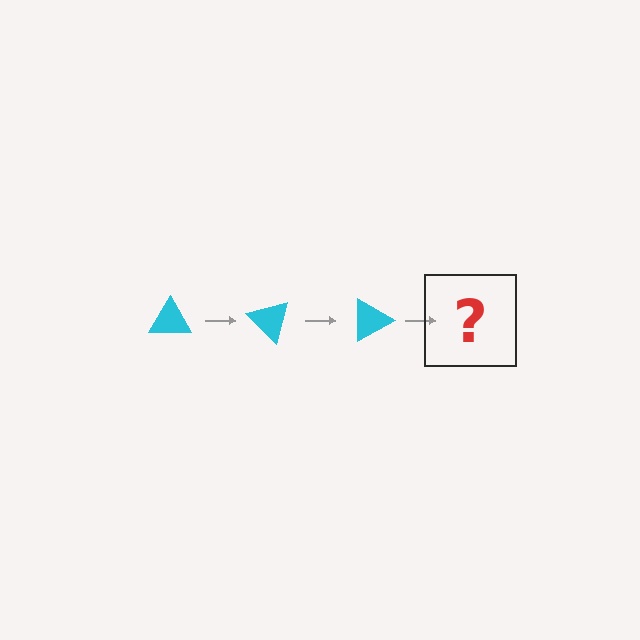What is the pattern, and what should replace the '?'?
The pattern is that the triangle rotates 45 degrees each step. The '?' should be a cyan triangle rotated 135 degrees.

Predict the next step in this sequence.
The next step is a cyan triangle rotated 135 degrees.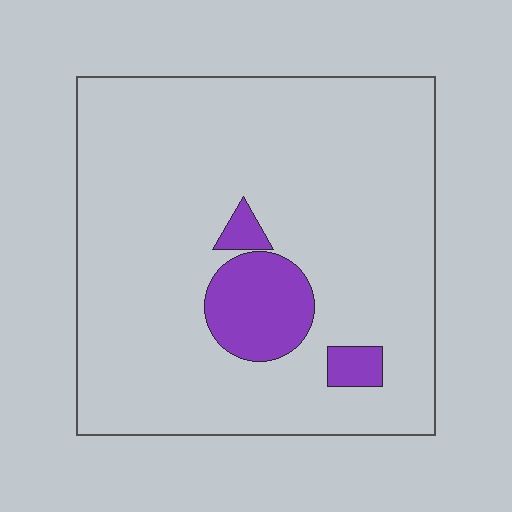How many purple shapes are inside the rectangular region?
3.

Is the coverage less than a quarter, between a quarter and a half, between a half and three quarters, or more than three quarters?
Less than a quarter.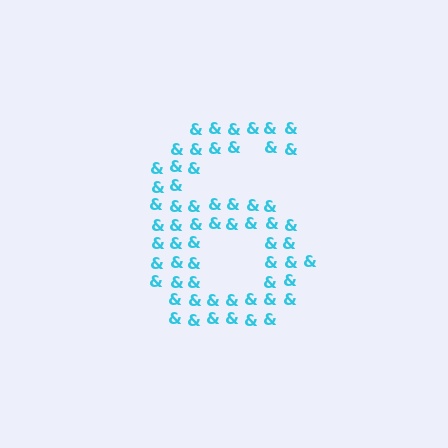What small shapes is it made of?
It is made of small ampersands.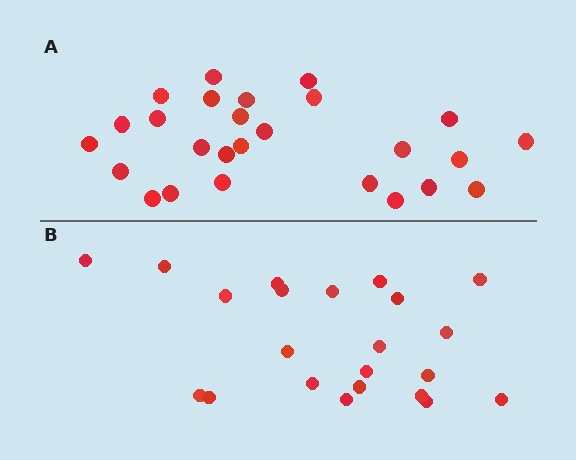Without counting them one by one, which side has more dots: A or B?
Region A (the top region) has more dots.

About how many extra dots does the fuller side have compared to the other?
Region A has about 4 more dots than region B.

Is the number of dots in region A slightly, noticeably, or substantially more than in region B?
Region A has only slightly more — the two regions are fairly close. The ratio is roughly 1.2 to 1.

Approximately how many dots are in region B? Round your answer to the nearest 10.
About 20 dots. (The exact count is 22, which rounds to 20.)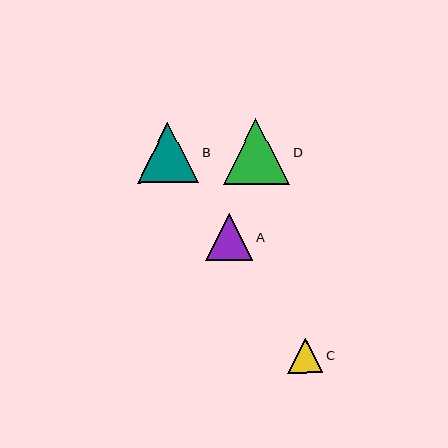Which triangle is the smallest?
Triangle C is the smallest with a size of approximately 35 pixels.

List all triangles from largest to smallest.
From largest to smallest: D, B, A, C.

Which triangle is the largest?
Triangle D is the largest with a size of approximately 67 pixels.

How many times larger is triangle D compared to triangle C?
Triangle D is approximately 1.9 times the size of triangle C.